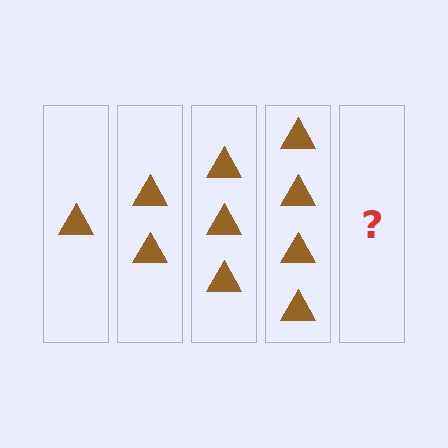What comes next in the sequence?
The next element should be 5 triangles.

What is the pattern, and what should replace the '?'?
The pattern is that each step adds one more triangle. The '?' should be 5 triangles.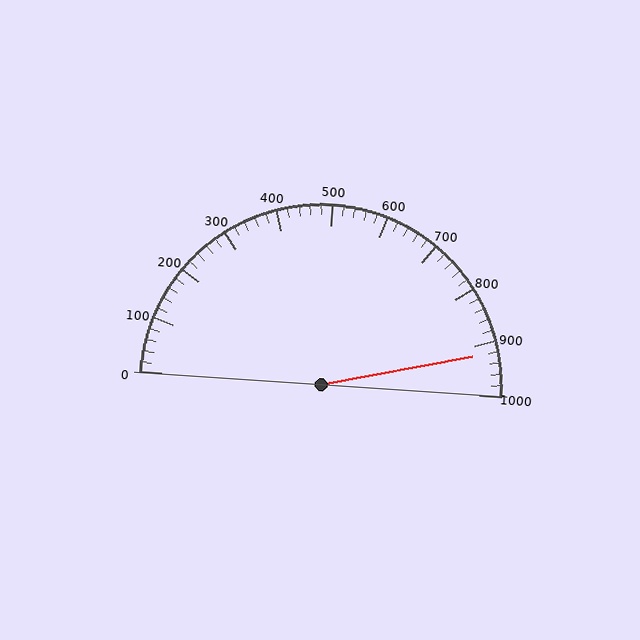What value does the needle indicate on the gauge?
The needle indicates approximately 920.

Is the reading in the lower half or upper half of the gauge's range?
The reading is in the upper half of the range (0 to 1000).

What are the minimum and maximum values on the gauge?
The gauge ranges from 0 to 1000.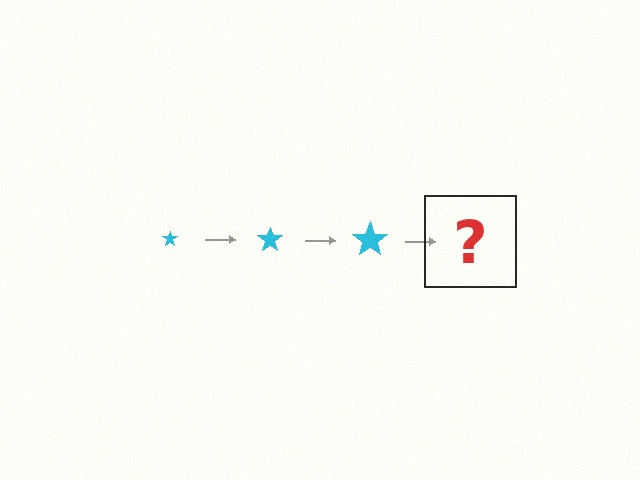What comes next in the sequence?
The next element should be a cyan star, larger than the previous one.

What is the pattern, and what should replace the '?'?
The pattern is that the star gets progressively larger each step. The '?' should be a cyan star, larger than the previous one.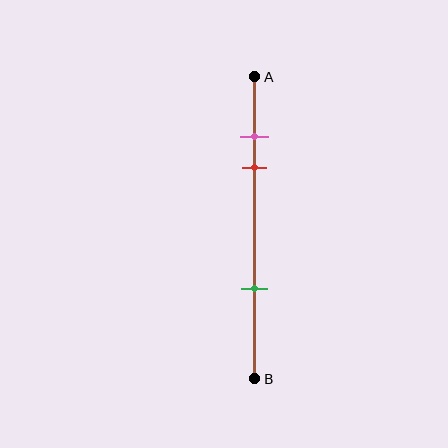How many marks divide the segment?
There are 3 marks dividing the segment.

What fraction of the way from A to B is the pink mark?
The pink mark is approximately 20% (0.2) of the way from A to B.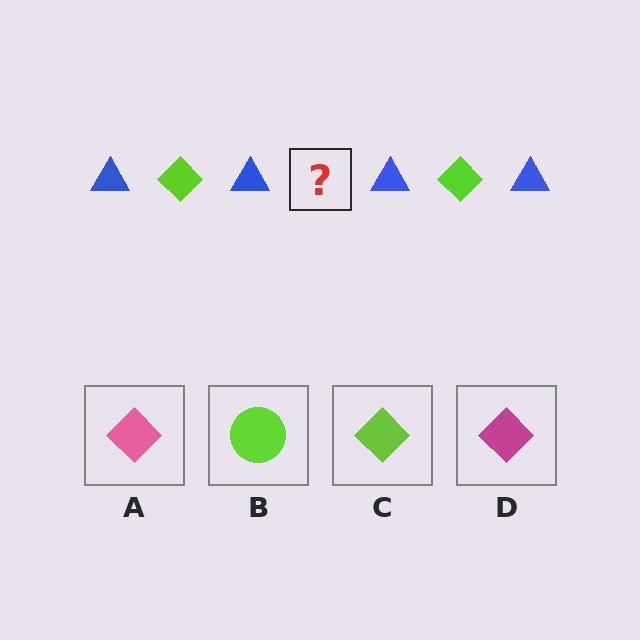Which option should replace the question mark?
Option C.